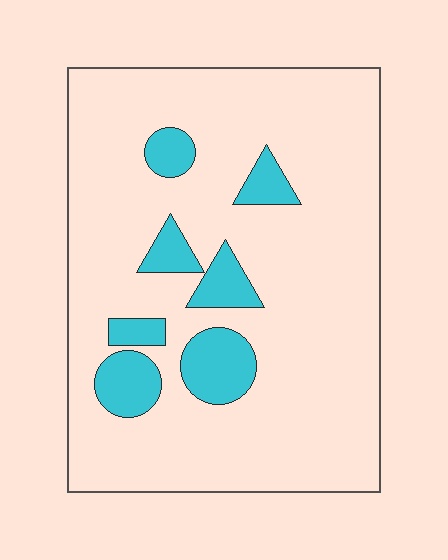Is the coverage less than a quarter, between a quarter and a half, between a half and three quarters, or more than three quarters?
Less than a quarter.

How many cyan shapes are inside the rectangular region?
7.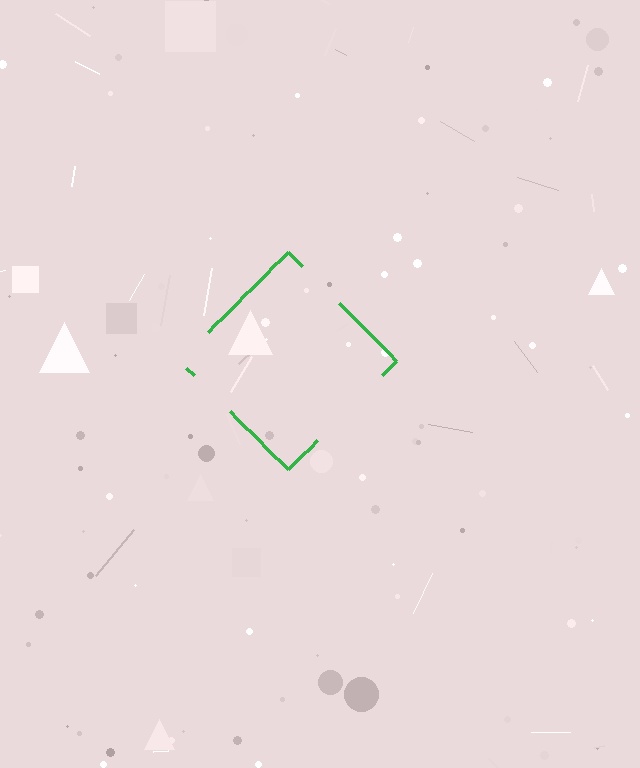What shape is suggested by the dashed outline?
The dashed outline suggests a diamond.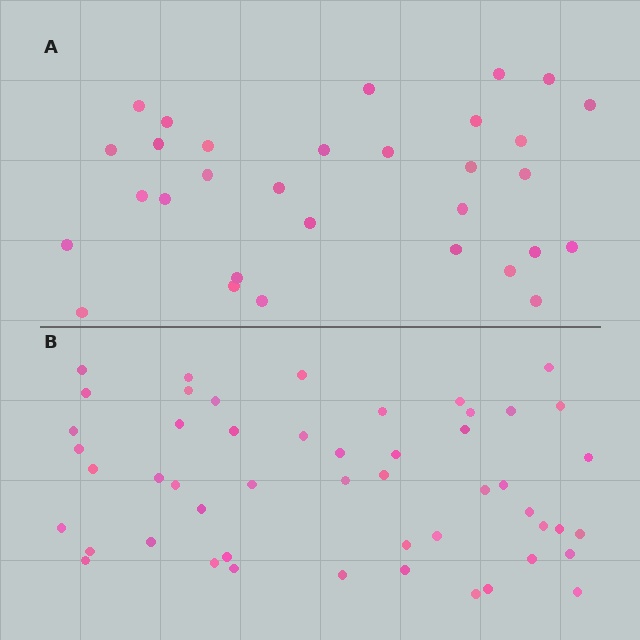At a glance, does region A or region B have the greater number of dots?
Region B (the bottom region) has more dots.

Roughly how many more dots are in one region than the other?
Region B has approximately 20 more dots than region A.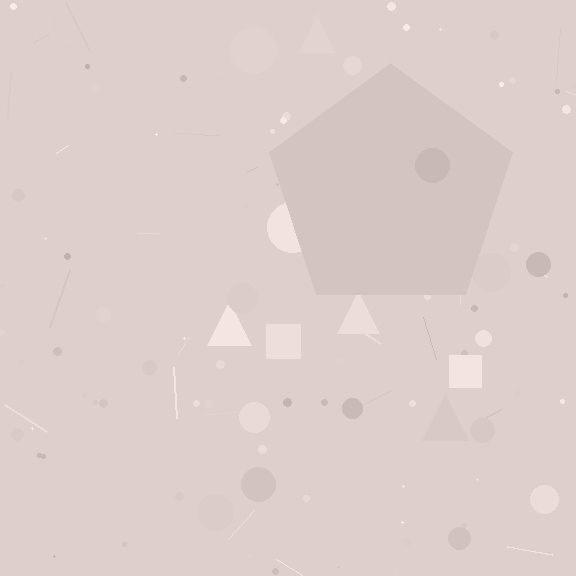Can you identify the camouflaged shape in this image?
The camouflaged shape is a pentagon.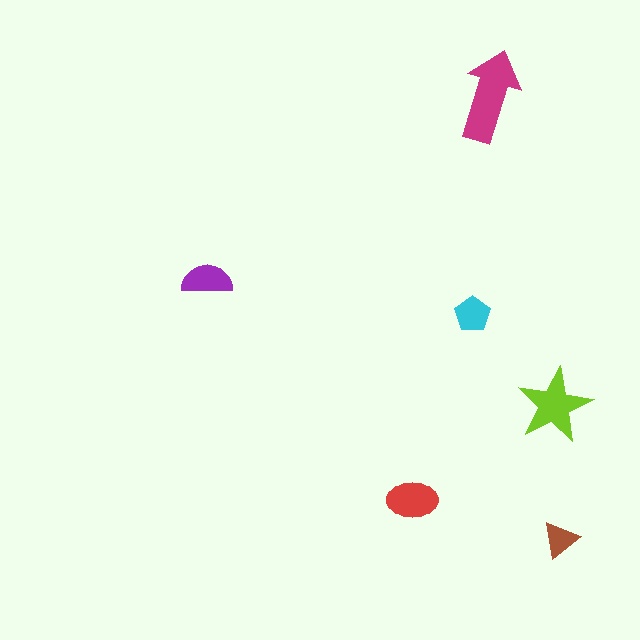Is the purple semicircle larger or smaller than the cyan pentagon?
Larger.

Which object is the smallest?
The brown triangle.